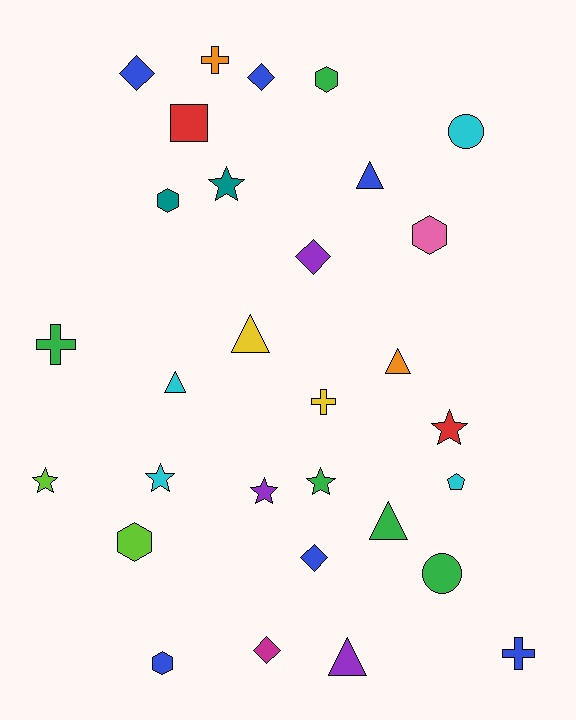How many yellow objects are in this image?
There are 2 yellow objects.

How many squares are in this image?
There is 1 square.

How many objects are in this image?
There are 30 objects.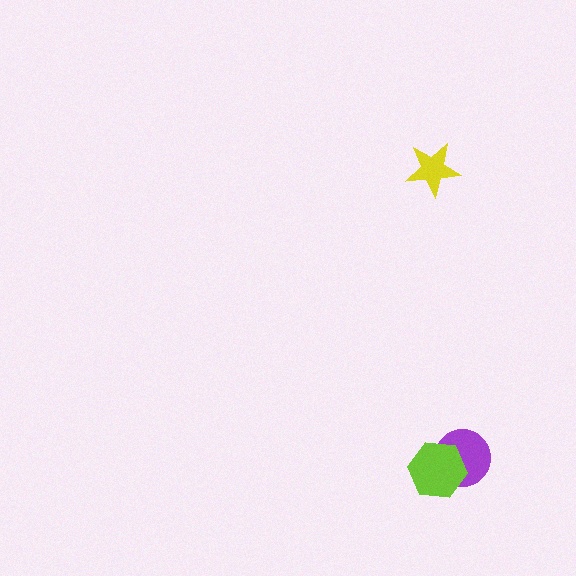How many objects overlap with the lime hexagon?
1 object overlaps with the lime hexagon.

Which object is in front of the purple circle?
The lime hexagon is in front of the purple circle.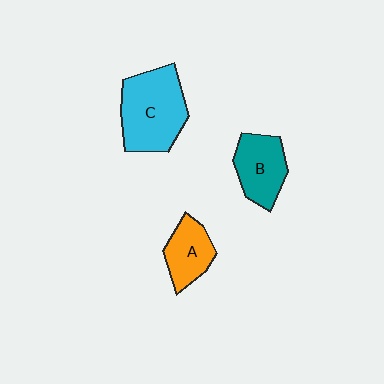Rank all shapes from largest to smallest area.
From largest to smallest: C (cyan), B (teal), A (orange).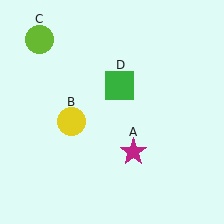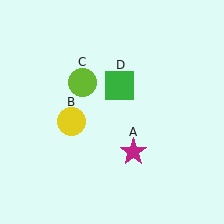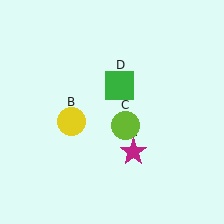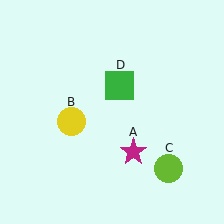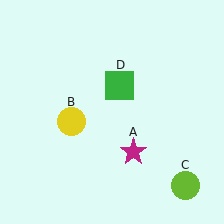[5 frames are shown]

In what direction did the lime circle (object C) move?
The lime circle (object C) moved down and to the right.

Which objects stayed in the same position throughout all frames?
Magenta star (object A) and yellow circle (object B) and green square (object D) remained stationary.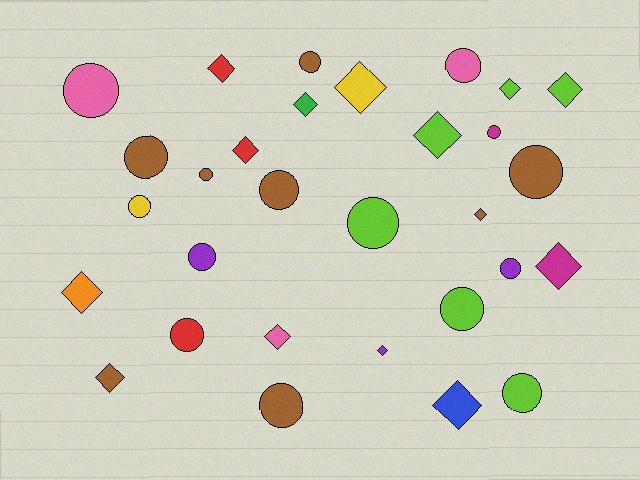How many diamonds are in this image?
There are 14 diamonds.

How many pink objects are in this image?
There are 3 pink objects.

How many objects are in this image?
There are 30 objects.